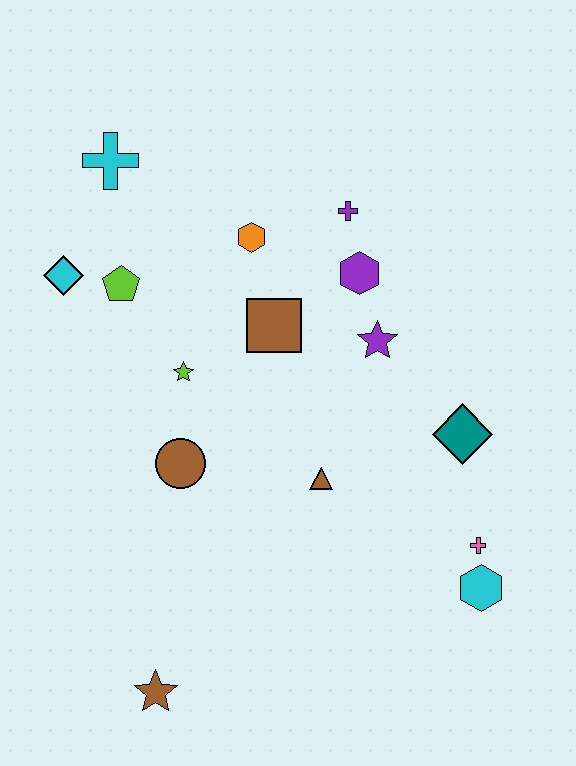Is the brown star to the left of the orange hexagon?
Yes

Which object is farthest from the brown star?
The cyan cross is farthest from the brown star.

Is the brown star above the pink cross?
No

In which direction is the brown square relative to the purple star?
The brown square is to the left of the purple star.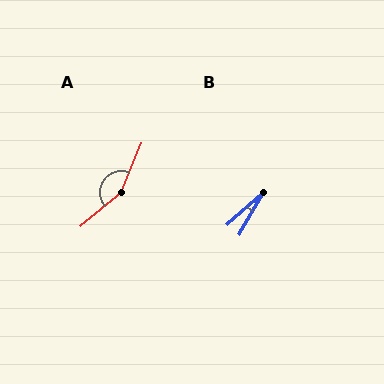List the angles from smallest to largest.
B (18°), A (153°).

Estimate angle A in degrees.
Approximately 153 degrees.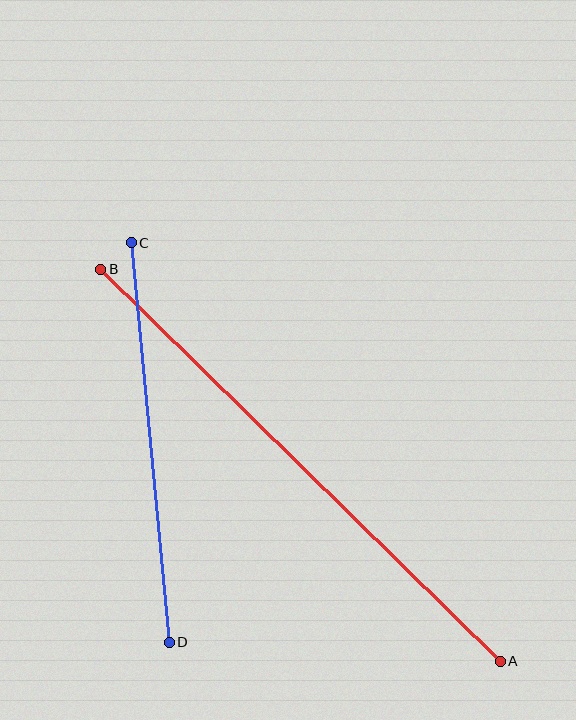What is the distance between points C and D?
The distance is approximately 401 pixels.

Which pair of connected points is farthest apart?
Points A and B are farthest apart.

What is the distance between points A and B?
The distance is approximately 560 pixels.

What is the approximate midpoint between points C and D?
The midpoint is at approximately (150, 443) pixels.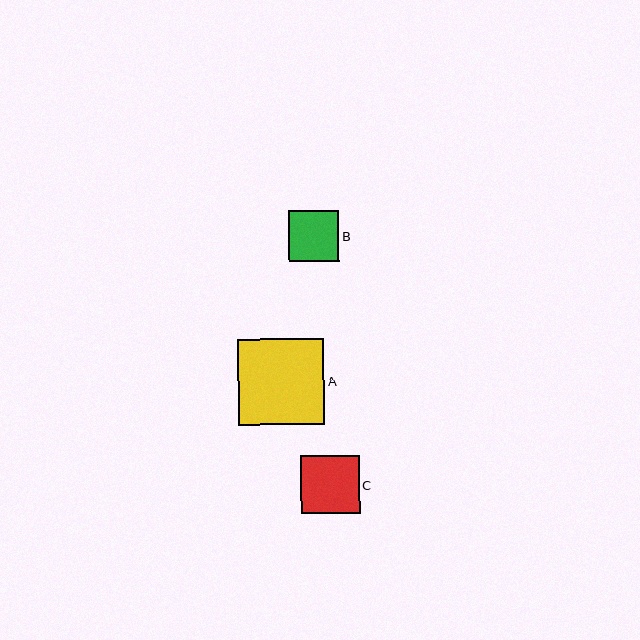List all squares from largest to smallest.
From largest to smallest: A, C, B.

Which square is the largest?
Square A is the largest with a size of approximately 86 pixels.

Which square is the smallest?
Square B is the smallest with a size of approximately 50 pixels.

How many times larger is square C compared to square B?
Square C is approximately 1.2 times the size of square B.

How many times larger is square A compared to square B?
Square A is approximately 1.7 times the size of square B.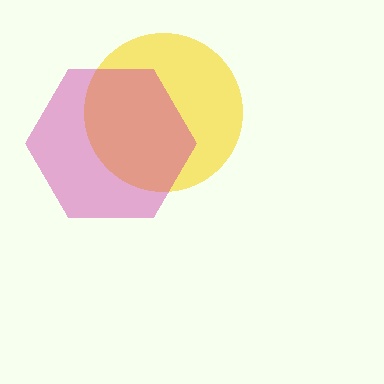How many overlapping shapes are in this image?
There are 2 overlapping shapes in the image.